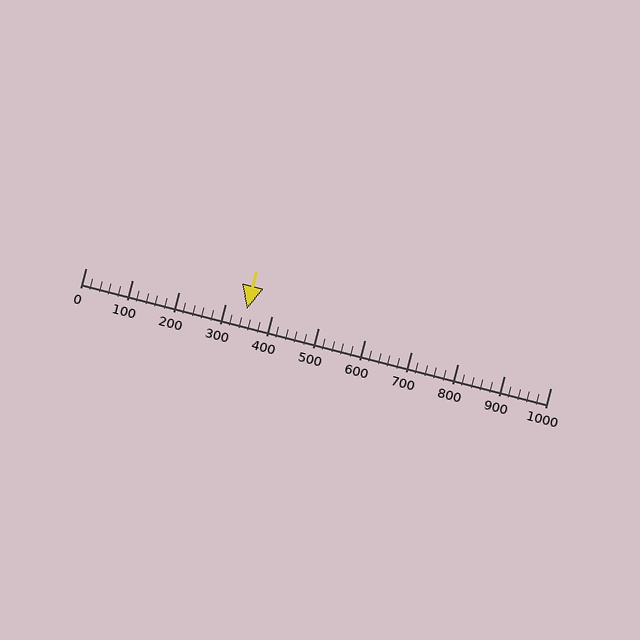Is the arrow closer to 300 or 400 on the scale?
The arrow is closer to 300.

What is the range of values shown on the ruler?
The ruler shows values from 0 to 1000.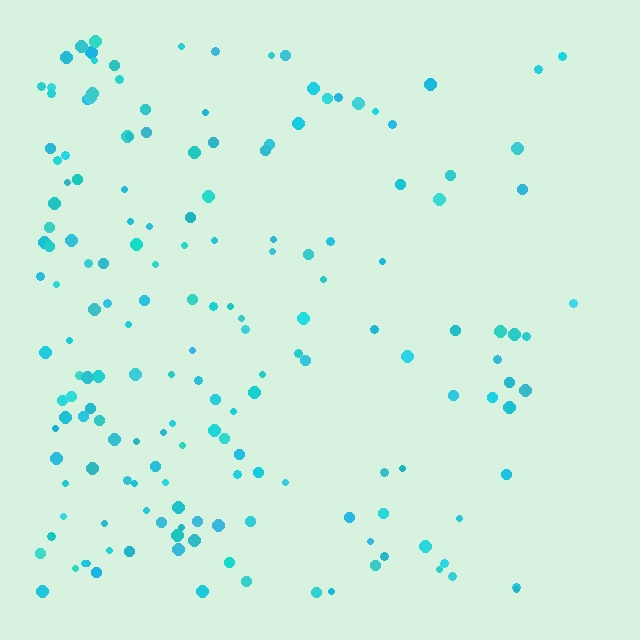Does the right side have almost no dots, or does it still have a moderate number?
Still a moderate number, just noticeably fewer than the left.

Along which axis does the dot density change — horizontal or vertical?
Horizontal.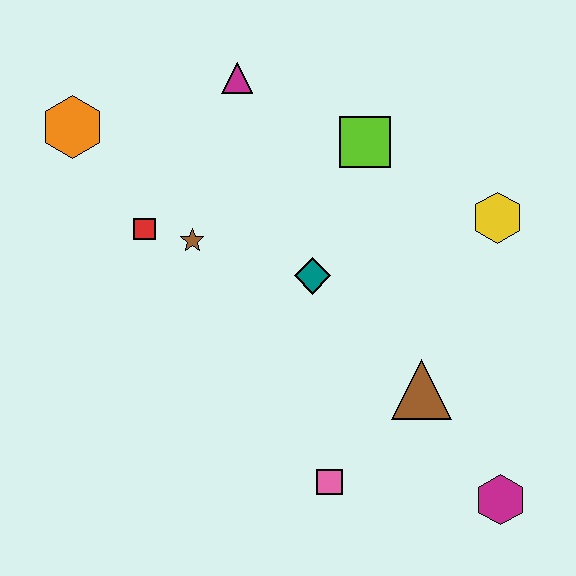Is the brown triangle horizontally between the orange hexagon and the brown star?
No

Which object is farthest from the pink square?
The orange hexagon is farthest from the pink square.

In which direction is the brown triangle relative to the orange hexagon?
The brown triangle is to the right of the orange hexagon.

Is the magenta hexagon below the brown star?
Yes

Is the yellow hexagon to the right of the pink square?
Yes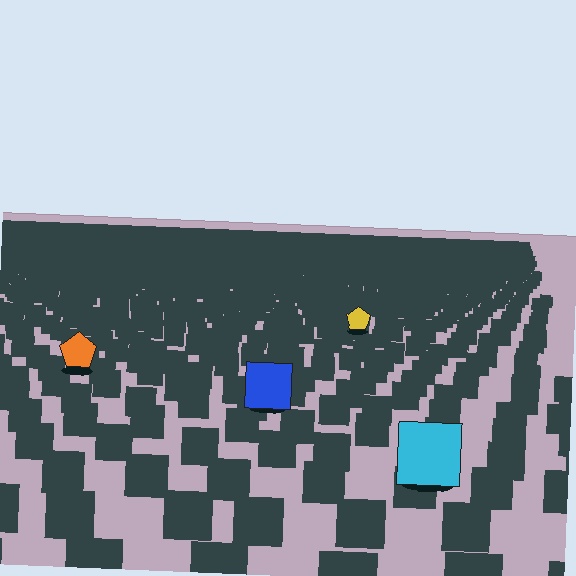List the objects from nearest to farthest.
From nearest to farthest: the cyan square, the blue square, the orange pentagon, the yellow pentagon.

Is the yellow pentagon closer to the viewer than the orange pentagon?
No. The orange pentagon is closer — you can tell from the texture gradient: the ground texture is coarser near it.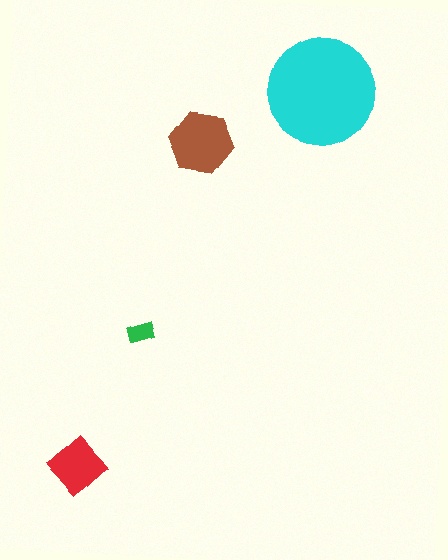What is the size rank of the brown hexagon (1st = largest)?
2nd.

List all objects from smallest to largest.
The green rectangle, the red diamond, the brown hexagon, the cyan circle.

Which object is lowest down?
The red diamond is bottommost.